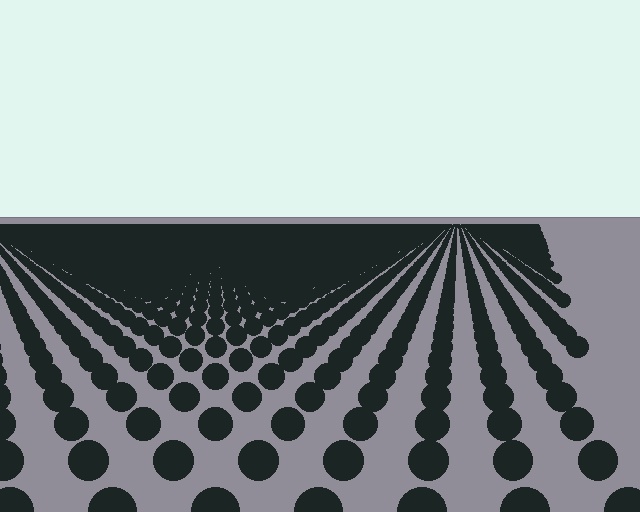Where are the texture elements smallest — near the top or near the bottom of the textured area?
Near the top.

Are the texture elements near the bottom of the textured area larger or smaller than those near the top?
Larger. Near the bottom, elements are closer to the viewer and appear at a bigger on-screen size.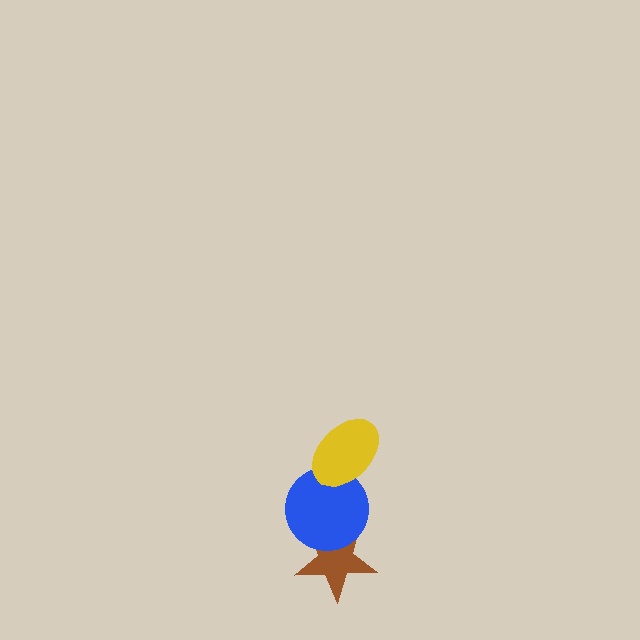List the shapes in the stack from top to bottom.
From top to bottom: the yellow ellipse, the blue circle, the brown star.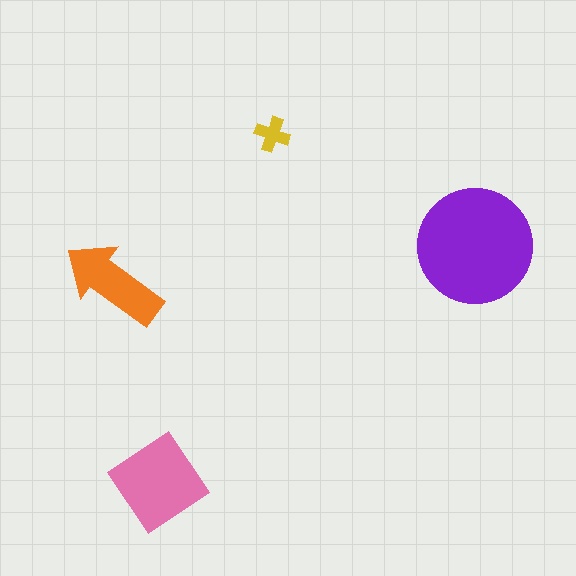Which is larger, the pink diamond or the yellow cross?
The pink diamond.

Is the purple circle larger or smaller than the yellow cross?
Larger.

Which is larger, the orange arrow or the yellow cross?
The orange arrow.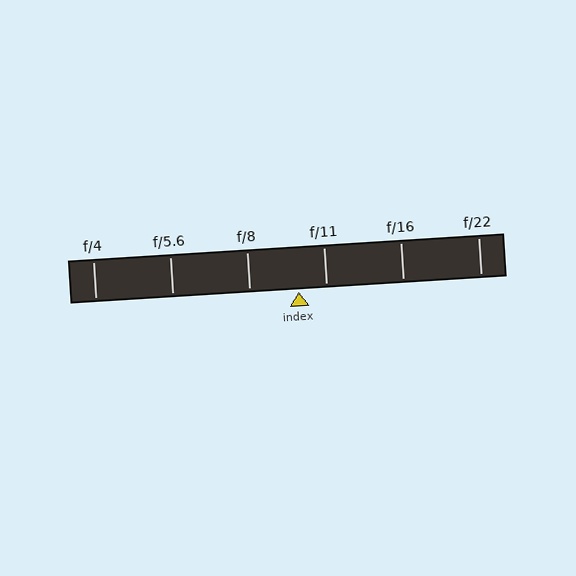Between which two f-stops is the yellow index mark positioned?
The index mark is between f/8 and f/11.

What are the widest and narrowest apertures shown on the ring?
The widest aperture shown is f/4 and the narrowest is f/22.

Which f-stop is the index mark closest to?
The index mark is closest to f/11.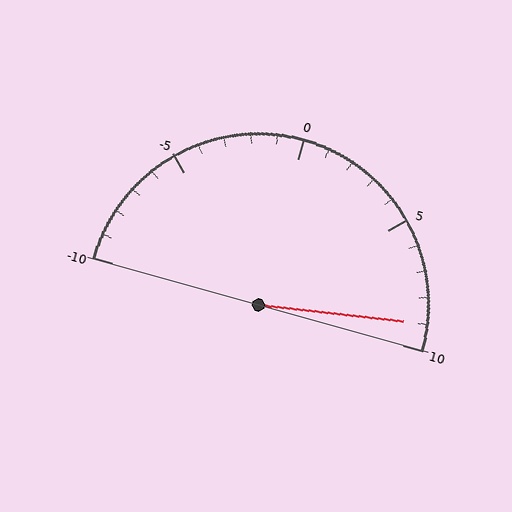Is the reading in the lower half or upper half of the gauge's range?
The reading is in the upper half of the range (-10 to 10).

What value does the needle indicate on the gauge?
The needle indicates approximately 9.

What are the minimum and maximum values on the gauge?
The gauge ranges from -10 to 10.